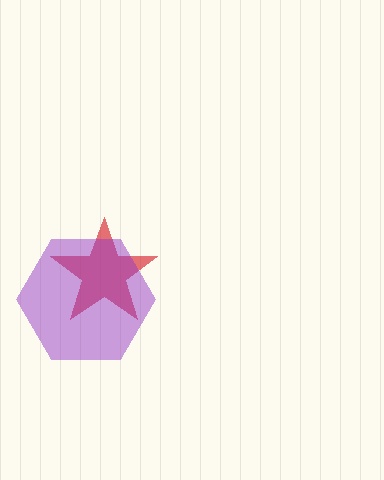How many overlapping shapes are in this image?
There are 2 overlapping shapes in the image.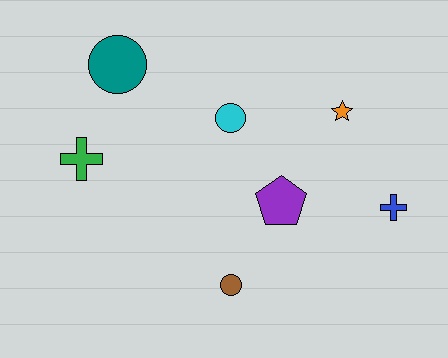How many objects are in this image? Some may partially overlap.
There are 7 objects.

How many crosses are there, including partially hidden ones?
There are 2 crosses.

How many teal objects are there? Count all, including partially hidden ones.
There is 1 teal object.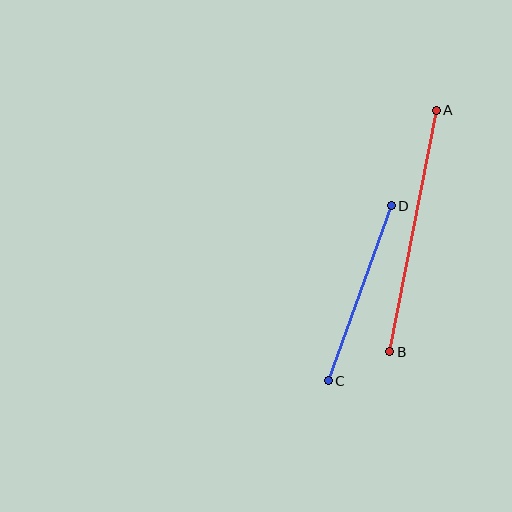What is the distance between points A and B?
The distance is approximately 246 pixels.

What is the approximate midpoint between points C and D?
The midpoint is at approximately (360, 293) pixels.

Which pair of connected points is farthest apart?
Points A and B are farthest apart.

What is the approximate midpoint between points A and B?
The midpoint is at approximately (413, 231) pixels.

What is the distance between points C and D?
The distance is approximately 186 pixels.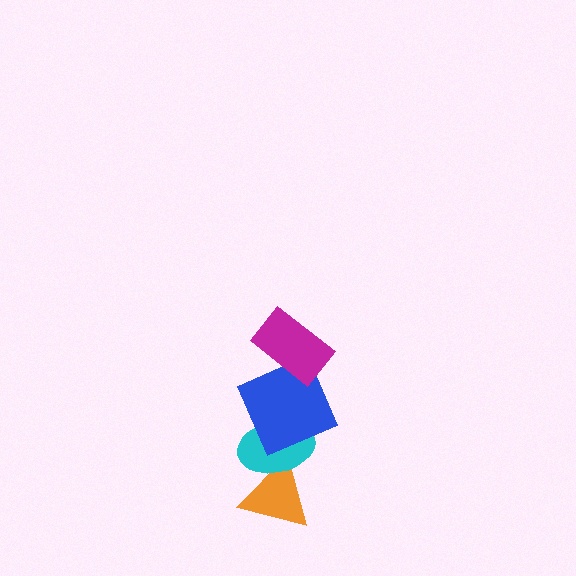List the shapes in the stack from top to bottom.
From top to bottom: the magenta rectangle, the blue square, the cyan ellipse, the orange triangle.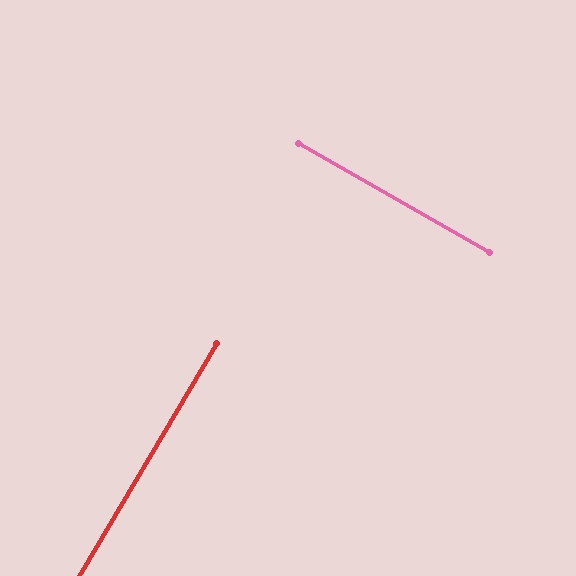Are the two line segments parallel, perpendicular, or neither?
Perpendicular — they meet at approximately 89°.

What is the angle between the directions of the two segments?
Approximately 89 degrees.